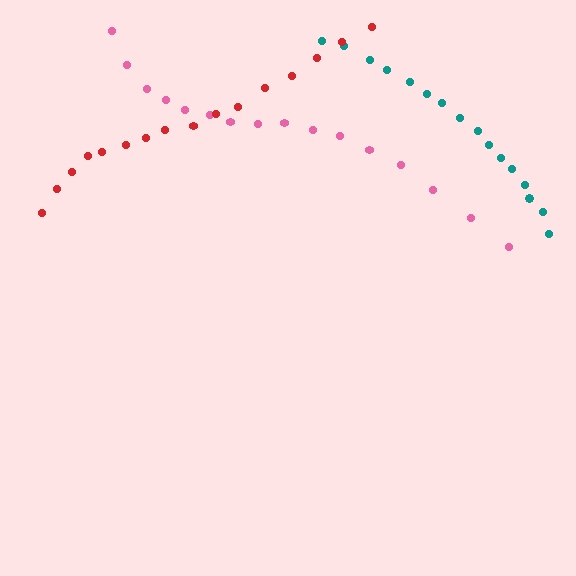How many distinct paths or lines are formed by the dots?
There are 3 distinct paths.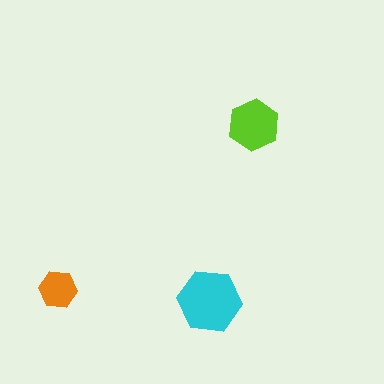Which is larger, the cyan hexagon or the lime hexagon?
The cyan one.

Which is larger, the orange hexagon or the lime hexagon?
The lime one.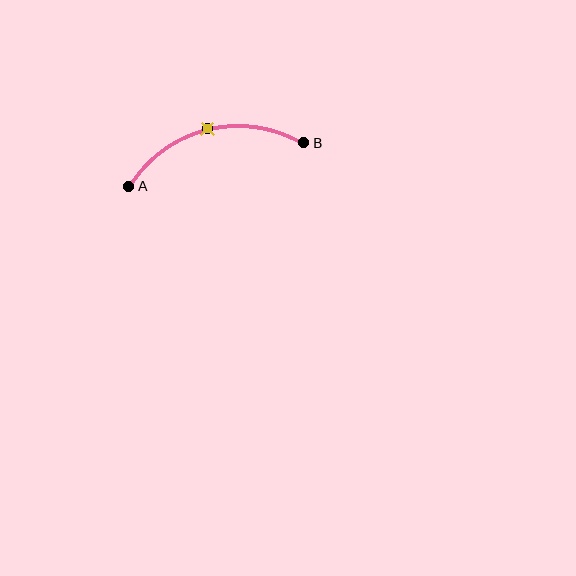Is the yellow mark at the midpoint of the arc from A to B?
Yes. The yellow mark lies on the arc at equal arc-length from both A and B — it is the arc midpoint.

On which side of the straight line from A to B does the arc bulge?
The arc bulges above the straight line connecting A and B.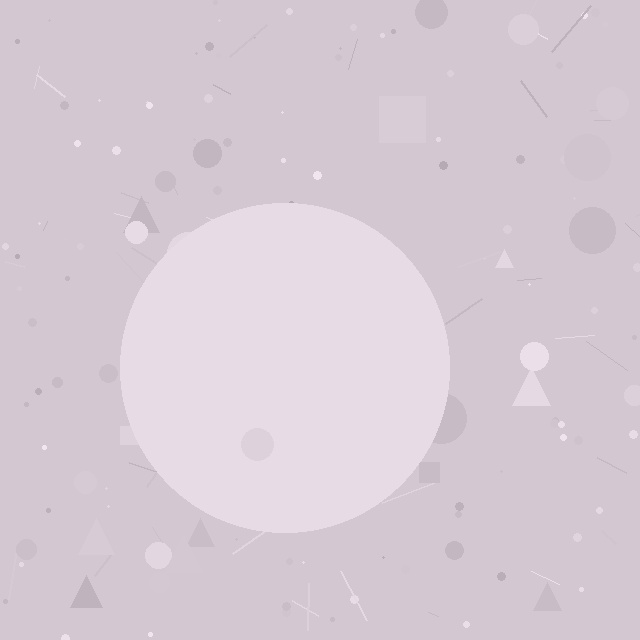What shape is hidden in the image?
A circle is hidden in the image.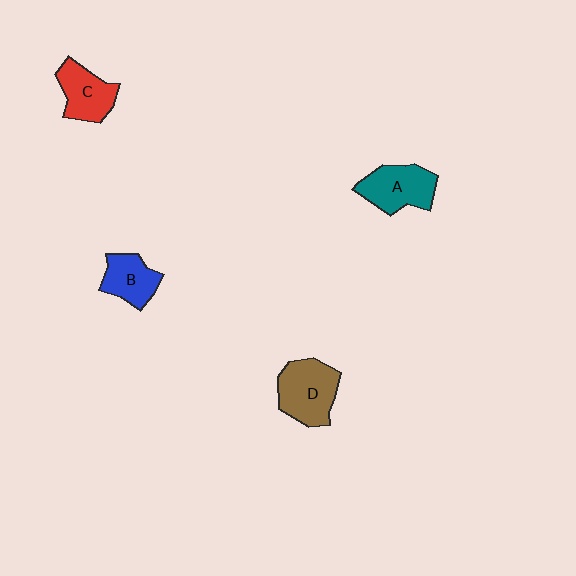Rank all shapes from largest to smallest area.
From largest to smallest: D (brown), A (teal), C (red), B (blue).